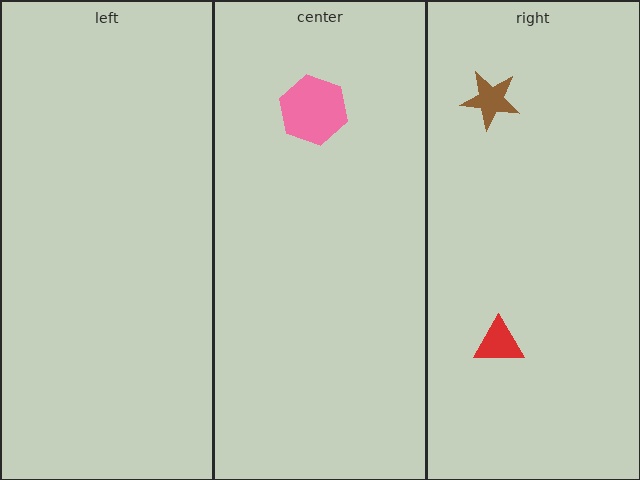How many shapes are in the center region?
1.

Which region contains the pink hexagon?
The center region.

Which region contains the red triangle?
The right region.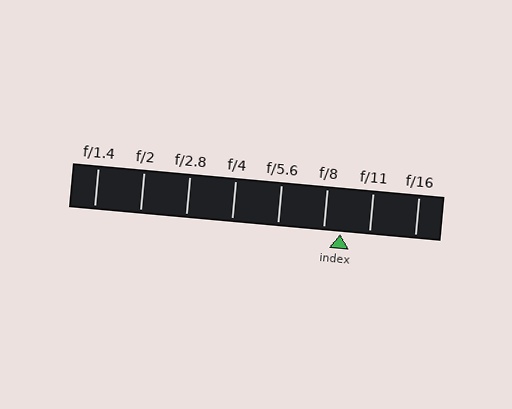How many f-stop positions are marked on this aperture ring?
There are 8 f-stop positions marked.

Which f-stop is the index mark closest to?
The index mark is closest to f/8.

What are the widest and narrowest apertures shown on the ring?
The widest aperture shown is f/1.4 and the narrowest is f/16.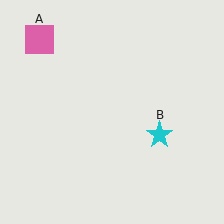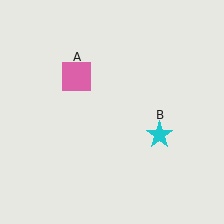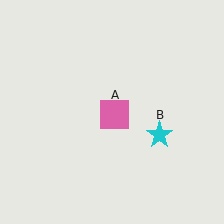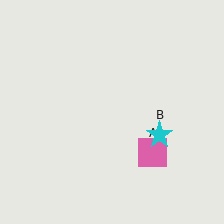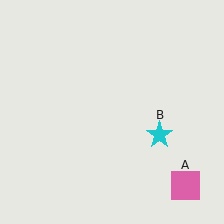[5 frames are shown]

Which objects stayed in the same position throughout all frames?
Cyan star (object B) remained stationary.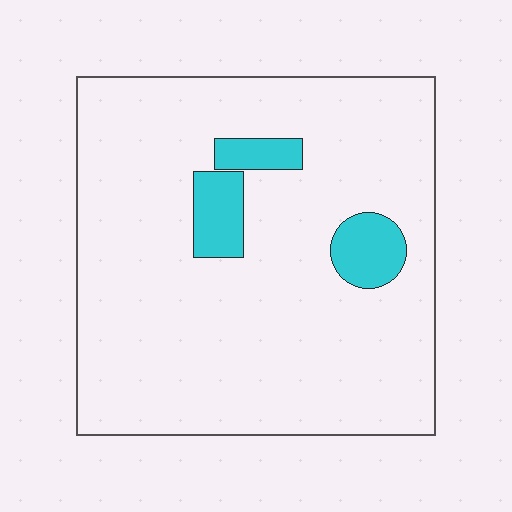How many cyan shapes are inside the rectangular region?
3.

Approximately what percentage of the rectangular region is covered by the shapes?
Approximately 10%.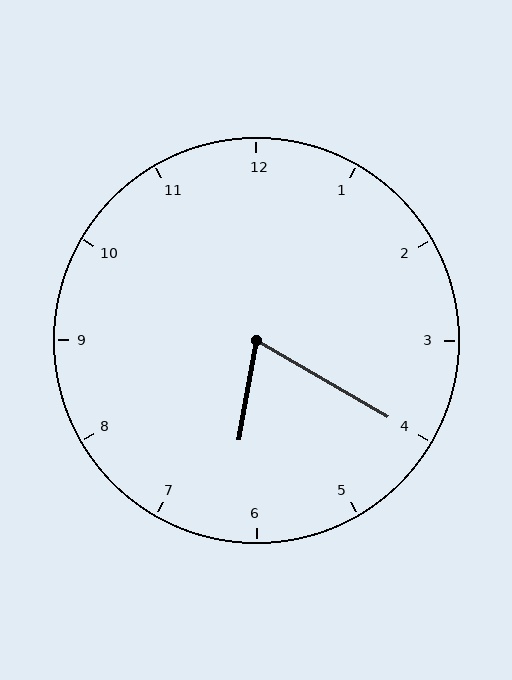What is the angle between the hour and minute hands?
Approximately 70 degrees.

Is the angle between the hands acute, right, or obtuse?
It is acute.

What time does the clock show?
6:20.